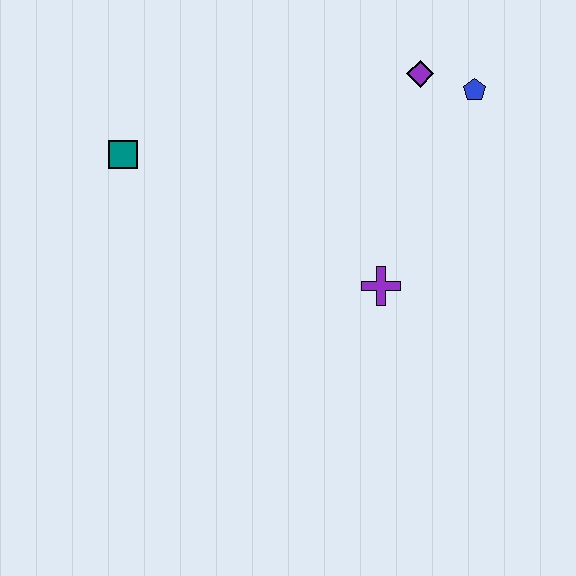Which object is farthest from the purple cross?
The teal square is farthest from the purple cross.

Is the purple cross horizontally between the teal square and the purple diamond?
Yes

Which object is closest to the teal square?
The purple cross is closest to the teal square.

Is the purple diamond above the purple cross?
Yes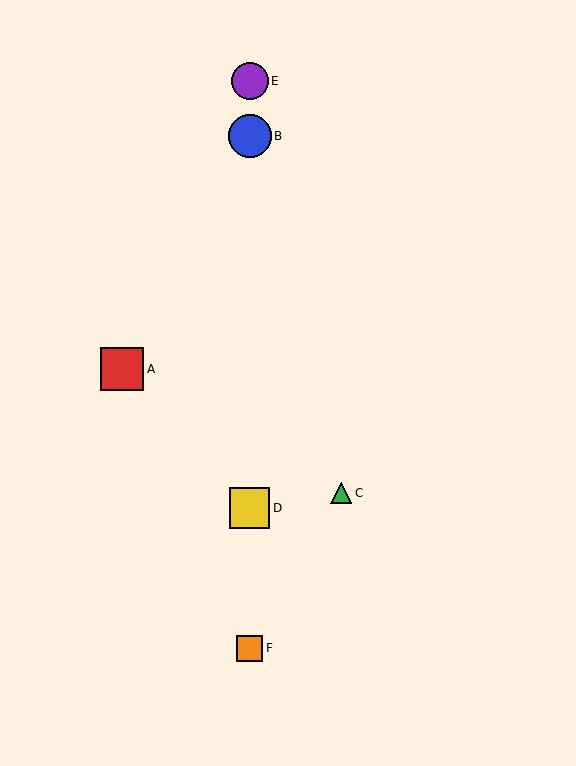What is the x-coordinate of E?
Object E is at x≈250.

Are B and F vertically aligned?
Yes, both are at x≈250.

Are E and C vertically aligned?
No, E is at x≈250 and C is at x≈341.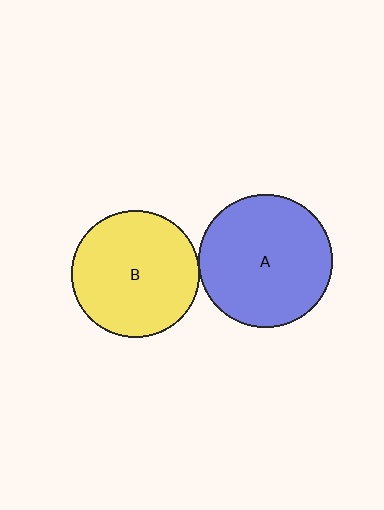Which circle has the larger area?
Circle A (blue).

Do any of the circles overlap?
No, none of the circles overlap.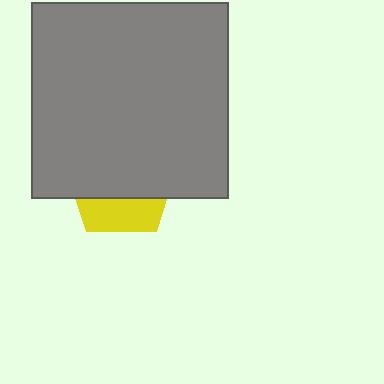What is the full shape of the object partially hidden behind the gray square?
The partially hidden object is a yellow pentagon.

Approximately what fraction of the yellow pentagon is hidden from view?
Roughly 70% of the yellow pentagon is hidden behind the gray square.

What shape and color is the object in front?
The object in front is a gray square.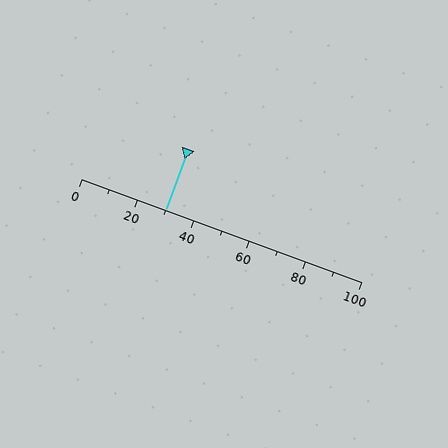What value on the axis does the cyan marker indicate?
The marker indicates approximately 30.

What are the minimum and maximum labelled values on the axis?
The axis runs from 0 to 100.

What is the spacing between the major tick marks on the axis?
The major ticks are spaced 20 apart.